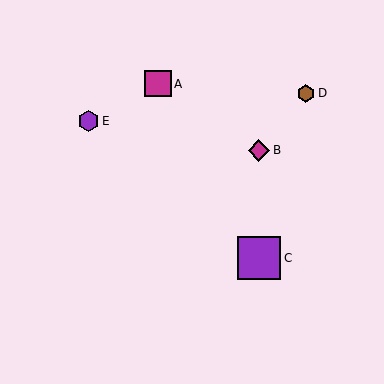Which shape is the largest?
The purple square (labeled C) is the largest.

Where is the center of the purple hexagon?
The center of the purple hexagon is at (88, 121).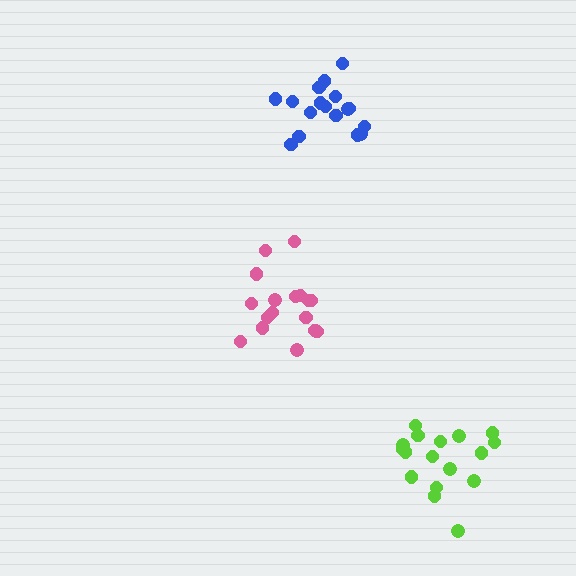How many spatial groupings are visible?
There are 3 spatial groupings.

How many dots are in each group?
Group 1: 17 dots, Group 2: 17 dots, Group 3: 17 dots (51 total).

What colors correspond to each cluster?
The clusters are colored: blue, pink, lime.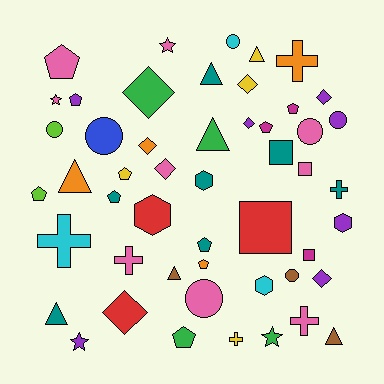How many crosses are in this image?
There are 6 crosses.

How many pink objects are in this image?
There are 9 pink objects.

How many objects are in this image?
There are 50 objects.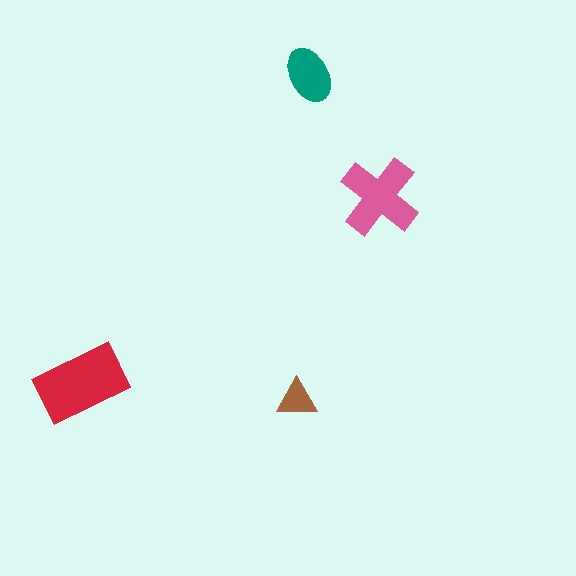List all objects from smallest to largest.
The brown triangle, the teal ellipse, the pink cross, the red rectangle.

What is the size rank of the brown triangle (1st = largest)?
4th.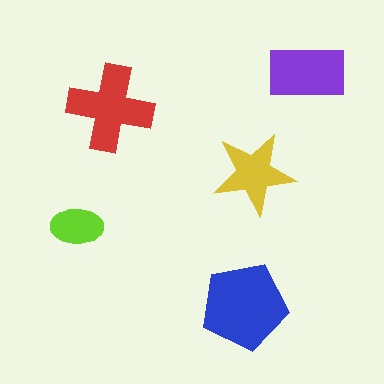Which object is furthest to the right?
The purple rectangle is rightmost.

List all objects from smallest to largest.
The lime ellipse, the yellow star, the purple rectangle, the red cross, the blue pentagon.